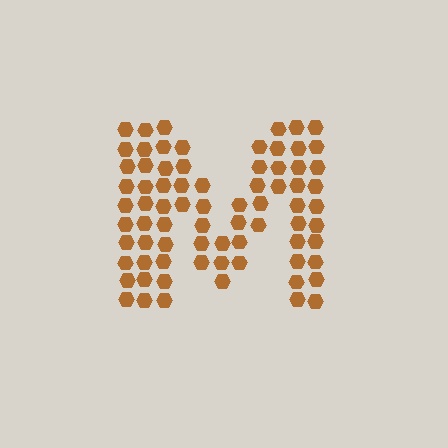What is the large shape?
The large shape is the letter M.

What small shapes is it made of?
It is made of small hexagons.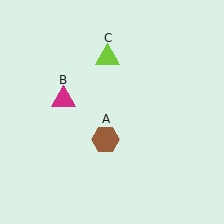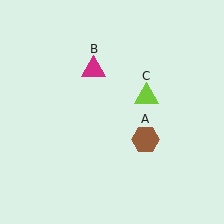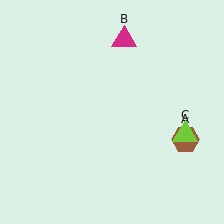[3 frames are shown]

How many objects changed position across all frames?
3 objects changed position: brown hexagon (object A), magenta triangle (object B), lime triangle (object C).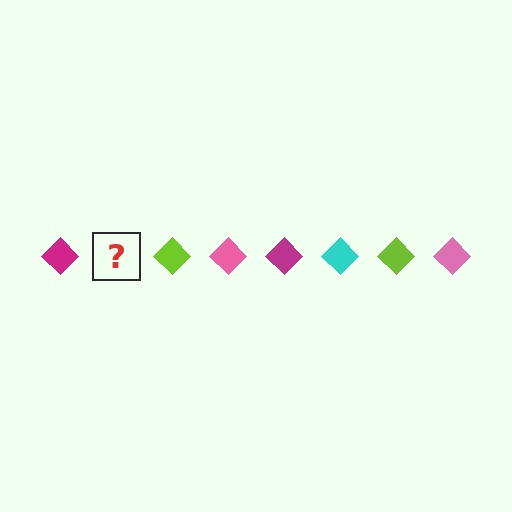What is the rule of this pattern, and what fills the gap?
The rule is that the pattern cycles through magenta, cyan, lime, pink diamonds. The gap should be filled with a cyan diamond.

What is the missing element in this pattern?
The missing element is a cyan diamond.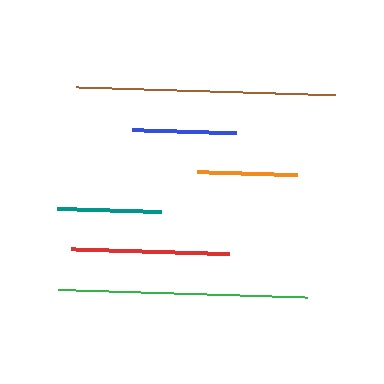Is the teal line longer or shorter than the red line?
The red line is longer than the teal line.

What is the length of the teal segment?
The teal segment is approximately 104 pixels long.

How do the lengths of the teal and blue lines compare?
The teal and blue lines are approximately the same length.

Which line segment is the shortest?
The orange line is the shortest at approximately 99 pixels.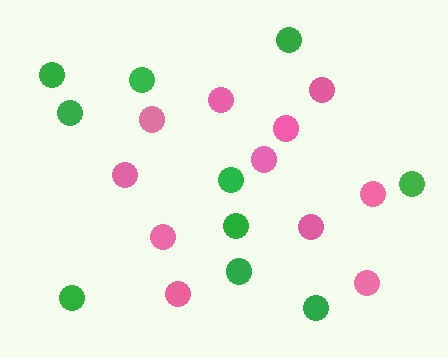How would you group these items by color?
There are 2 groups: one group of green circles (10) and one group of pink circles (11).